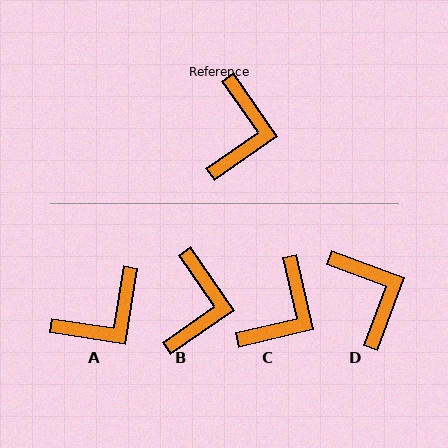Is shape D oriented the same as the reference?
No, it is off by about 35 degrees.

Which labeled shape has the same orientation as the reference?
B.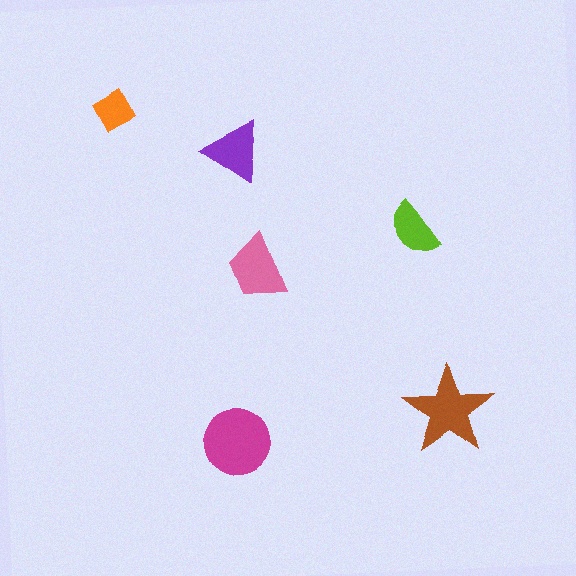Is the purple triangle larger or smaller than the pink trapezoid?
Smaller.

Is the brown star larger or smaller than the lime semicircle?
Larger.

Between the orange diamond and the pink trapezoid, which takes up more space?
The pink trapezoid.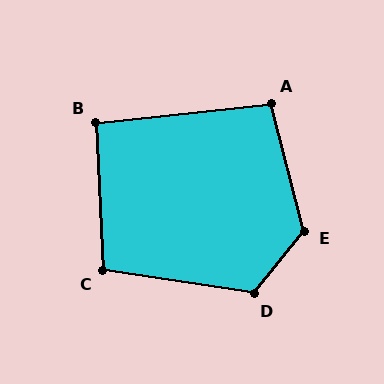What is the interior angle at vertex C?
Approximately 101 degrees (obtuse).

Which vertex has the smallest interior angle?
B, at approximately 94 degrees.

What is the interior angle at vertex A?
Approximately 98 degrees (obtuse).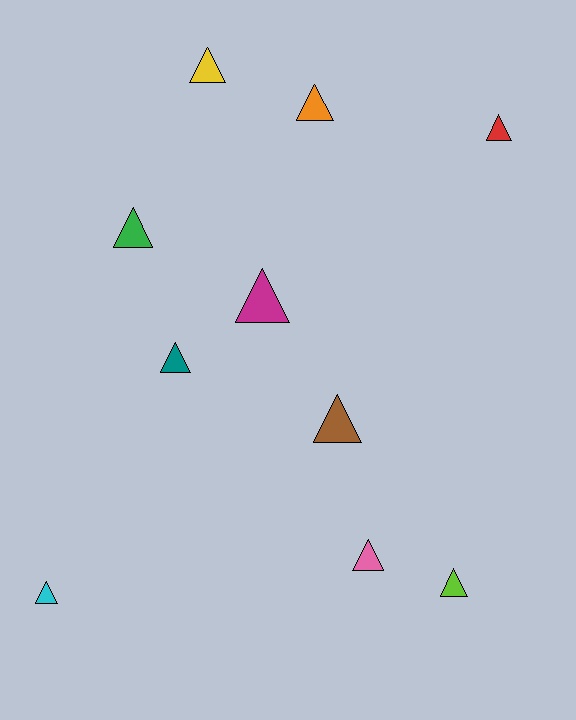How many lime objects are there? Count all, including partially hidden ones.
There is 1 lime object.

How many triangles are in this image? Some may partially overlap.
There are 10 triangles.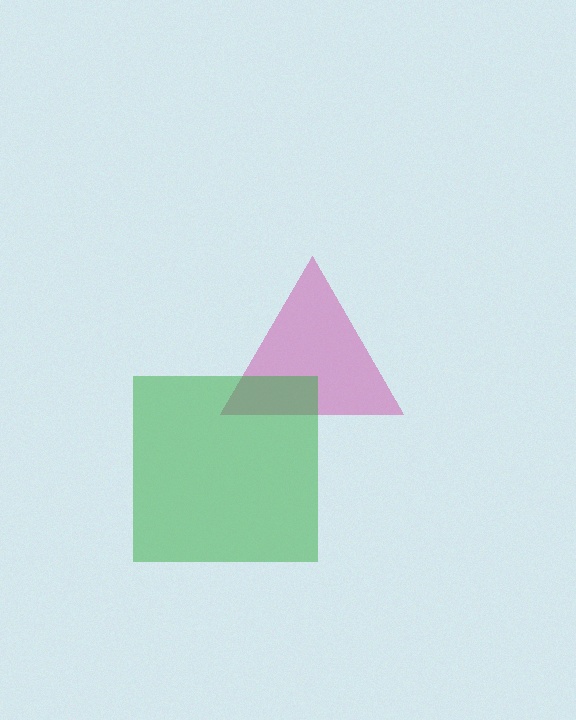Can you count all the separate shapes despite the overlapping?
Yes, there are 2 separate shapes.